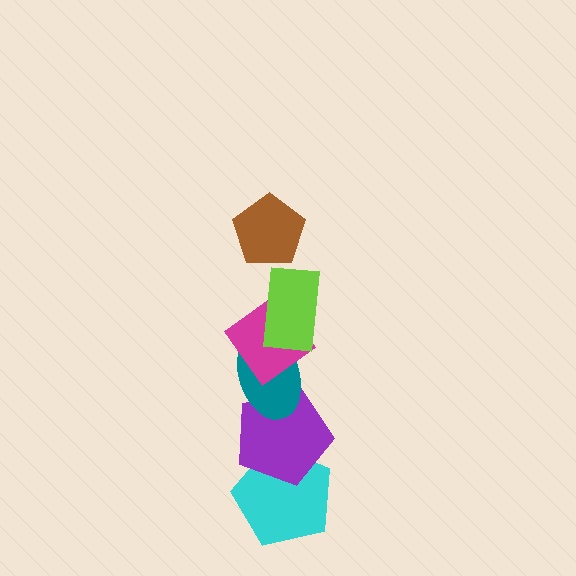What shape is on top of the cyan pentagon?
The purple pentagon is on top of the cyan pentagon.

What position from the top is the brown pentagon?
The brown pentagon is 1st from the top.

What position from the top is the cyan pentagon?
The cyan pentagon is 6th from the top.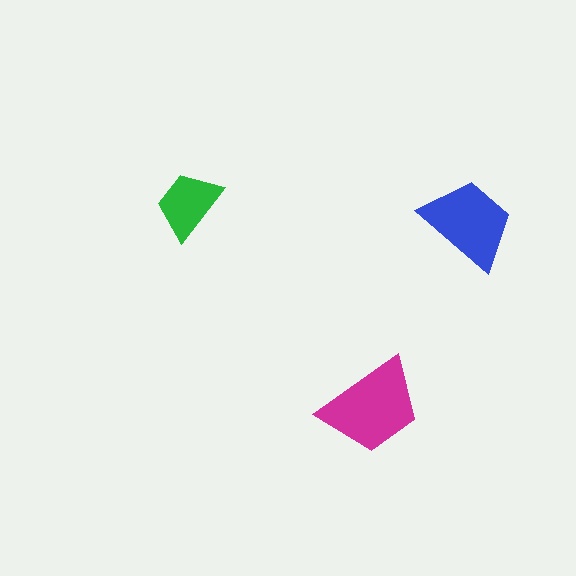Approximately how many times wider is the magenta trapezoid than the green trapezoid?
About 1.5 times wider.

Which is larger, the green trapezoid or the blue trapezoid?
The blue one.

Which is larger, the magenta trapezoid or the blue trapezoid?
The magenta one.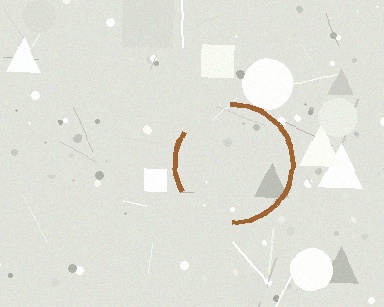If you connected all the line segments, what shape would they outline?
They would outline a circle.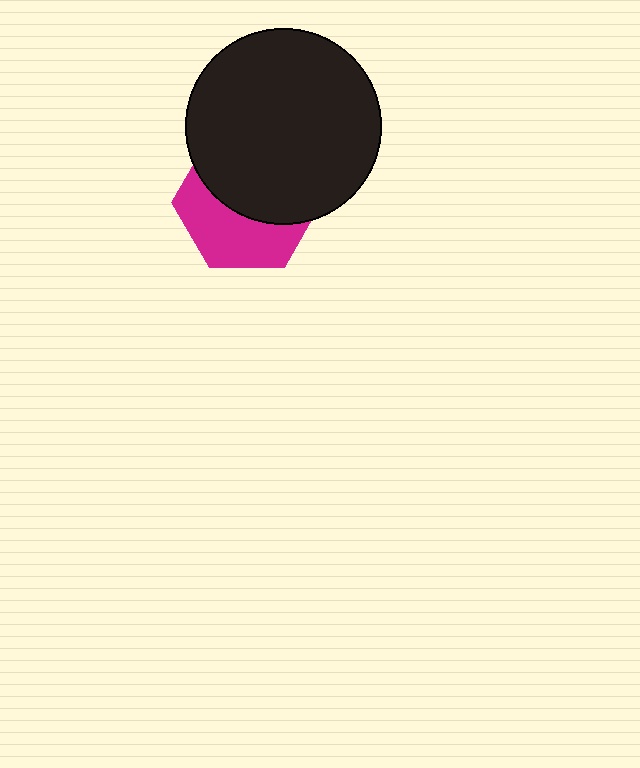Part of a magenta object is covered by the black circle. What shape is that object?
It is a hexagon.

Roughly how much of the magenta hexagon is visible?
A small part of it is visible (roughly 44%).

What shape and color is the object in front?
The object in front is a black circle.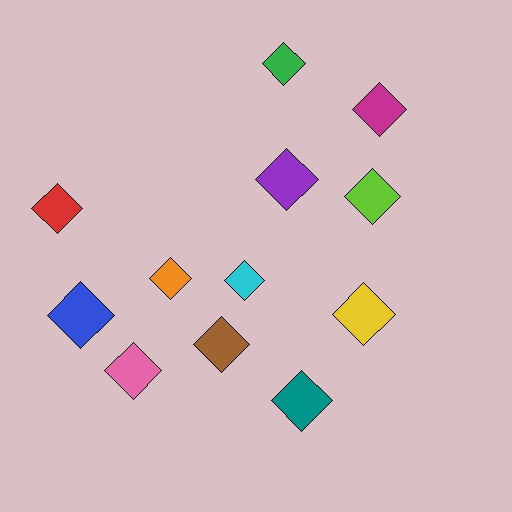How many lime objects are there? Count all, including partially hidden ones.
There is 1 lime object.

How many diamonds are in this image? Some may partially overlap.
There are 12 diamonds.